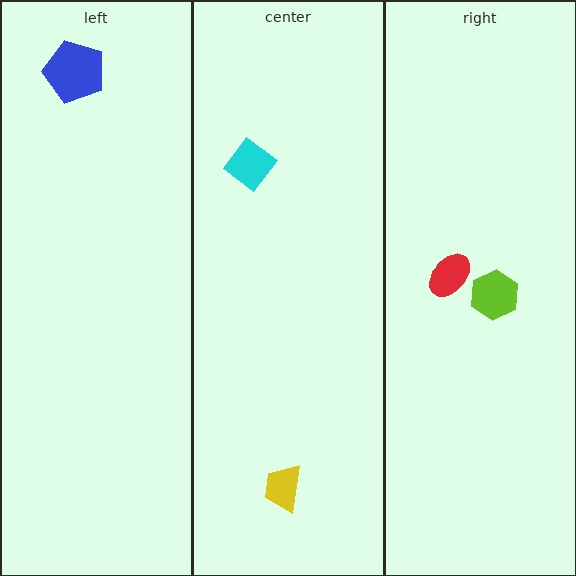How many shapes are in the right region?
2.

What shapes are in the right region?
The lime hexagon, the red ellipse.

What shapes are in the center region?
The cyan diamond, the yellow trapezoid.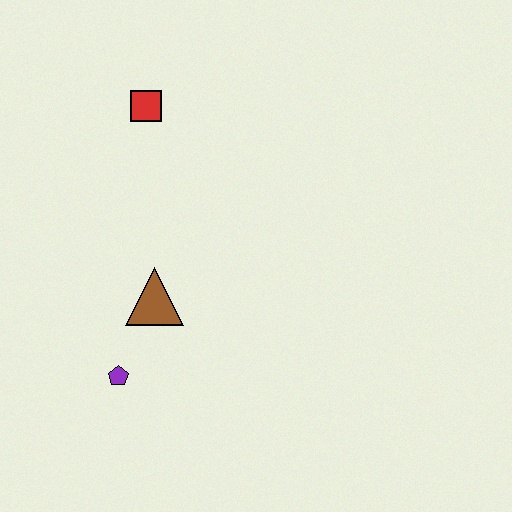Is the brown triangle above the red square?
No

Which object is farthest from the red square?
The purple pentagon is farthest from the red square.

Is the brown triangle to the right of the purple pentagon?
Yes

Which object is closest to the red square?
The brown triangle is closest to the red square.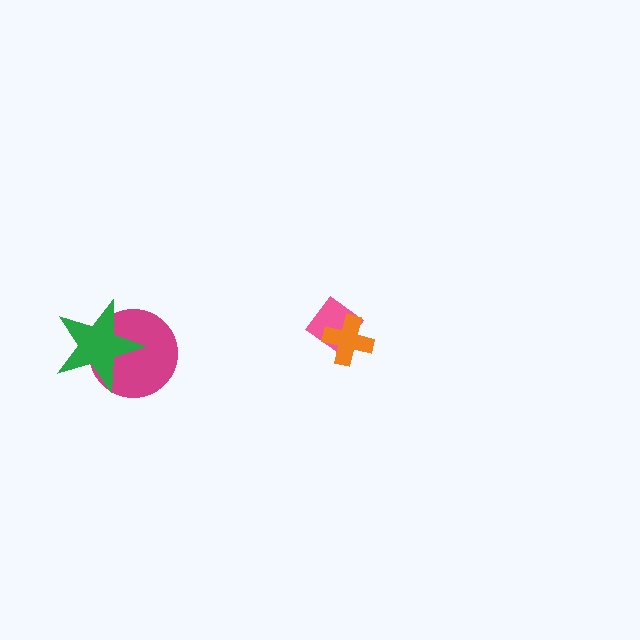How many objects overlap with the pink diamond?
1 object overlaps with the pink diamond.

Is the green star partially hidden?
No, no other shape covers it.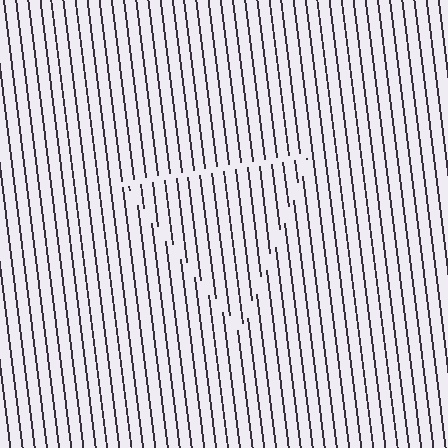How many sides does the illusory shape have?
3 sides — the line-ends trace a triangle.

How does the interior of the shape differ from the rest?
The interior of the shape contains the same grating, shifted by half a period — the contour is defined by the phase discontinuity where line-ends from the inner and outer gratings abut.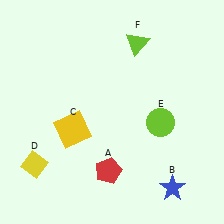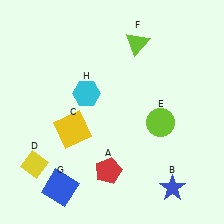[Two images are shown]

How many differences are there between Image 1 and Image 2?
There are 2 differences between the two images.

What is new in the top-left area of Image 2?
A cyan hexagon (H) was added in the top-left area of Image 2.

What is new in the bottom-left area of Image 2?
A blue square (G) was added in the bottom-left area of Image 2.